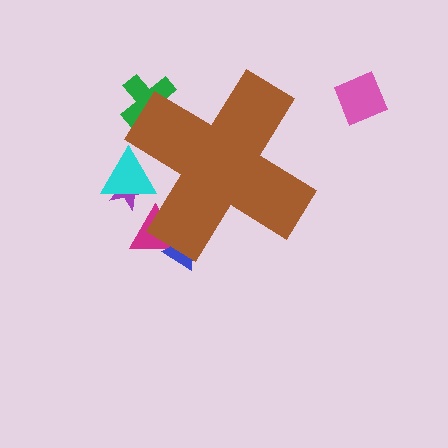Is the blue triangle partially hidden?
Yes, the blue triangle is partially hidden behind the brown cross.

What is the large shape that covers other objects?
A brown cross.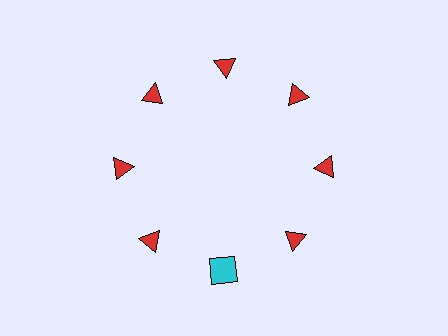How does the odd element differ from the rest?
It differs in both color (cyan instead of red) and shape (square instead of triangle).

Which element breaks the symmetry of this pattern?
The cyan square at roughly the 6 o'clock position breaks the symmetry. All other shapes are red triangles.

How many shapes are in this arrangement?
There are 8 shapes arranged in a ring pattern.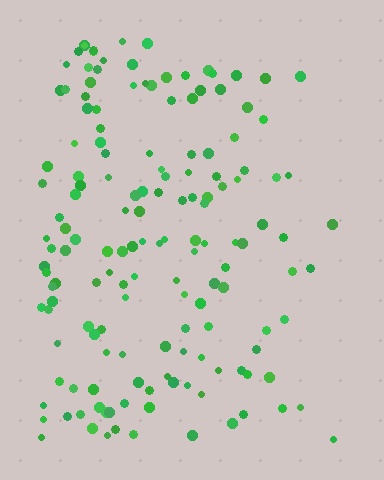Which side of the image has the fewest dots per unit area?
The right.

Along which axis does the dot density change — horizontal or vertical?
Horizontal.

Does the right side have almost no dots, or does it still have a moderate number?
Still a moderate number, just noticeably fewer than the left.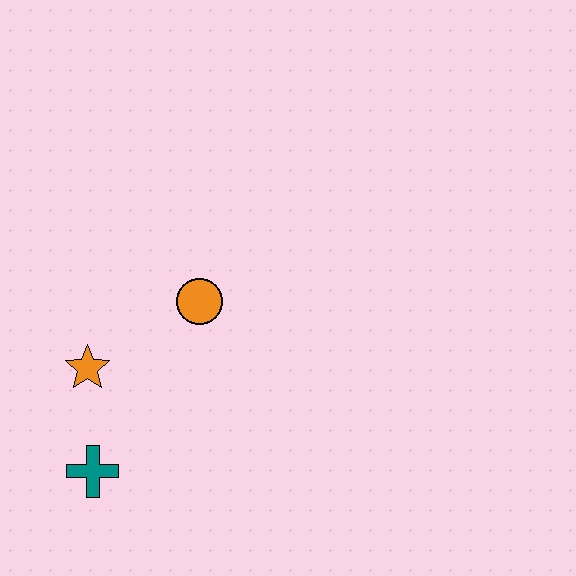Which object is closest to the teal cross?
The orange star is closest to the teal cross.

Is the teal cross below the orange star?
Yes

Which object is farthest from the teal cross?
The orange circle is farthest from the teal cross.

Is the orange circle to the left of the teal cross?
No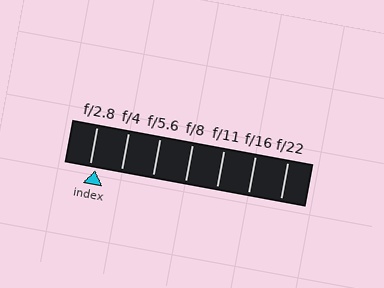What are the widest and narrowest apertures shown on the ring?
The widest aperture shown is f/2.8 and the narrowest is f/22.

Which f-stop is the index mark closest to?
The index mark is closest to f/2.8.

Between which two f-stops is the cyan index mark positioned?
The index mark is between f/2.8 and f/4.